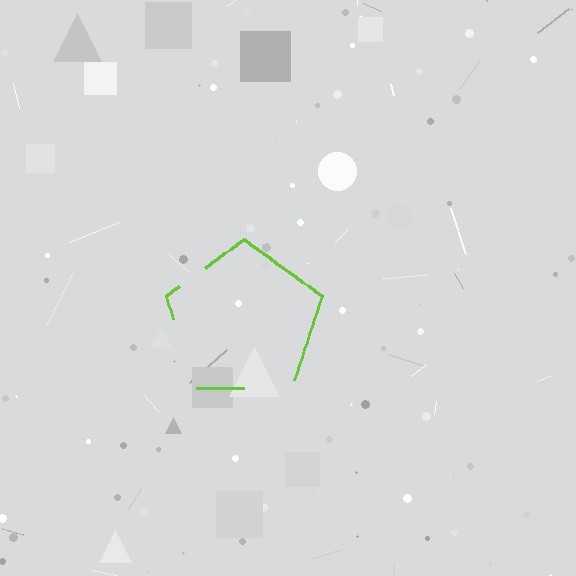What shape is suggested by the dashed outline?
The dashed outline suggests a pentagon.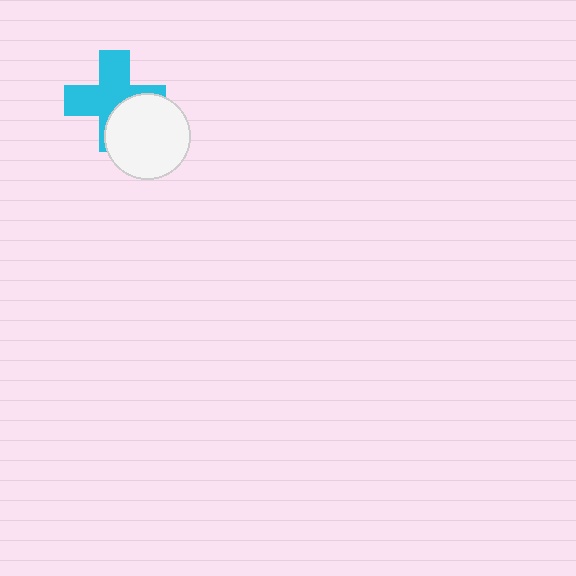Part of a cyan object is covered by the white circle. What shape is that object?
It is a cross.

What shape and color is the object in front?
The object in front is a white circle.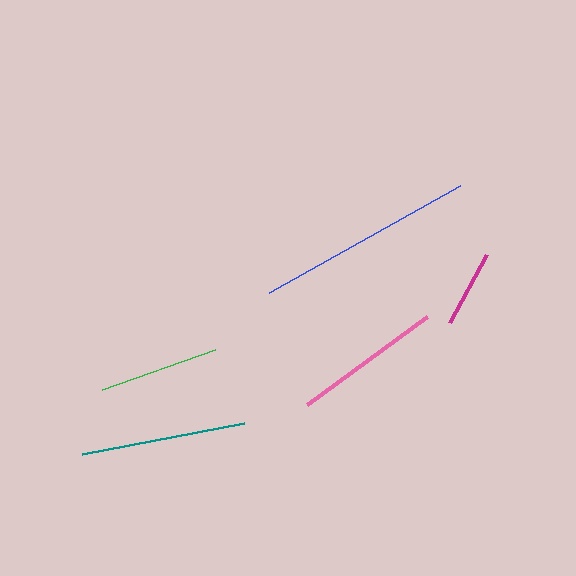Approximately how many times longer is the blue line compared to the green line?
The blue line is approximately 1.8 times the length of the green line.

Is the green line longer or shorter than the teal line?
The teal line is longer than the green line.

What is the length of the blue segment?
The blue segment is approximately 219 pixels long.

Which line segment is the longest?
The blue line is the longest at approximately 219 pixels.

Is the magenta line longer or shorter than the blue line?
The blue line is longer than the magenta line.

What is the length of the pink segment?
The pink segment is approximately 149 pixels long.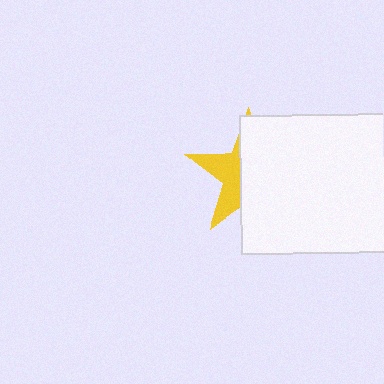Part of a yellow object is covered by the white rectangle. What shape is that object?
It is a star.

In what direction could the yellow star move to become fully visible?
The yellow star could move left. That would shift it out from behind the white rectangle entirely.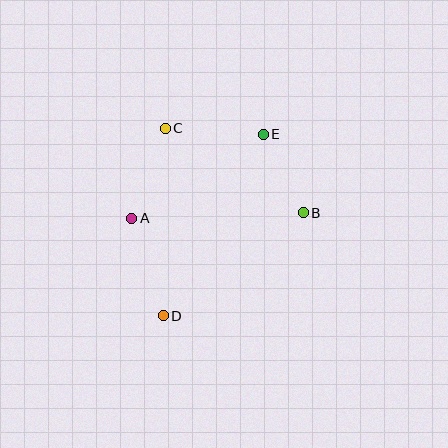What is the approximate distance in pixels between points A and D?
The distance between A and D is approximately 103 pixels.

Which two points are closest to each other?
Points B and E are closest to each other.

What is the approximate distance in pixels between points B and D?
The distance between B and D is approximately 174 pixels.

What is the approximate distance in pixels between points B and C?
The distance between B and C is approximately 162 pixels.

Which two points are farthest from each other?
Points D and E are farthest from each other.